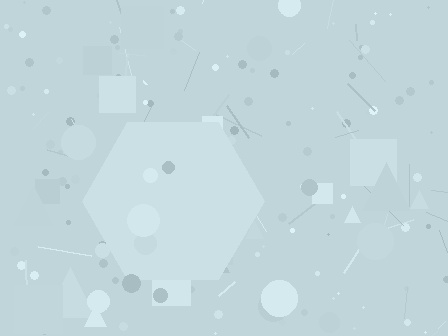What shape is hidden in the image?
A hexagon is hidden in the image.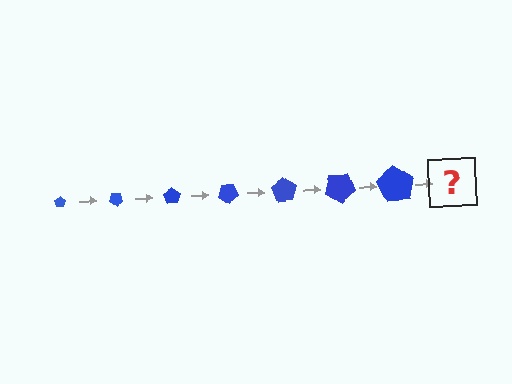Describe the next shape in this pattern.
It should be a pentagon, larger than the previous one and rotated 245 degrees from the start.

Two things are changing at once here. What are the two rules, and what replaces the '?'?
The two rules are that the pentagon grows larger each step and it rotates 35 degrees each step. The '?' should be a pentagon, larger than the previous one and rotated 245 degrees from the start.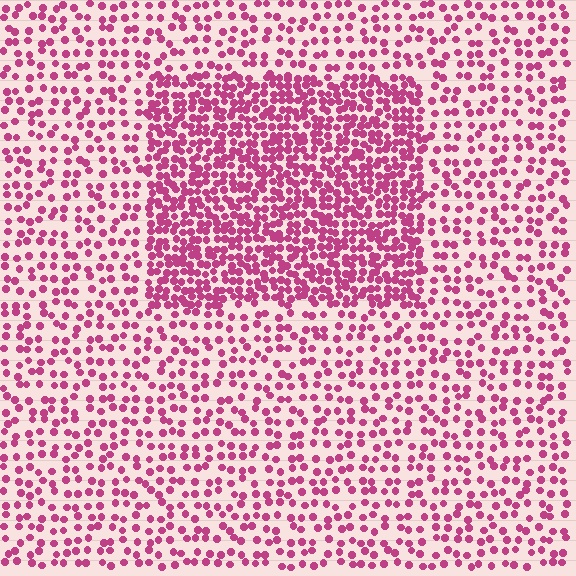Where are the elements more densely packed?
The elements are more densely packed inside the rectangle boundary.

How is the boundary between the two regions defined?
The boundary is defined by a change in element density (approximately 2.1x ratio). All elements are the same color, size, and shape.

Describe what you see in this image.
The image contains small magenta elements arranged at two different densities. A rectangle-shaped region is visible where the elements are more densely packed than the surrounding area.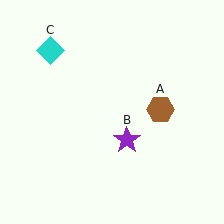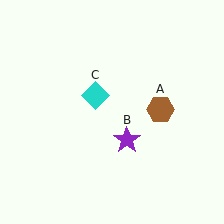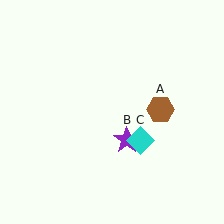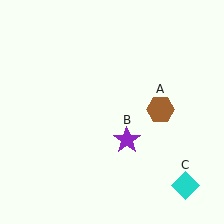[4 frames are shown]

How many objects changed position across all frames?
1 object changed position: cyan diamond (object C).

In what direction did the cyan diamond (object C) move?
The cyan diamond (object C) moved down and to the right.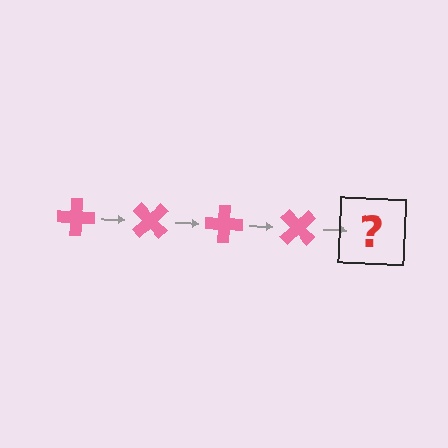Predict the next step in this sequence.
The next step is a pink cross rotated 180 degrees.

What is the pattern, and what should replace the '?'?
The pattern is that the cross rotates 45 degrees each step. The '?' should be a pink cross rotated 180 degrees.